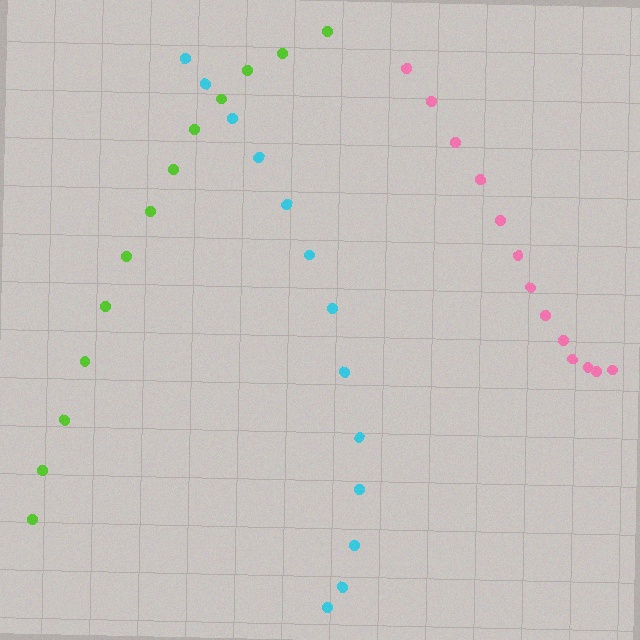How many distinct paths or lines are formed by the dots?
There are 3 distinct paths.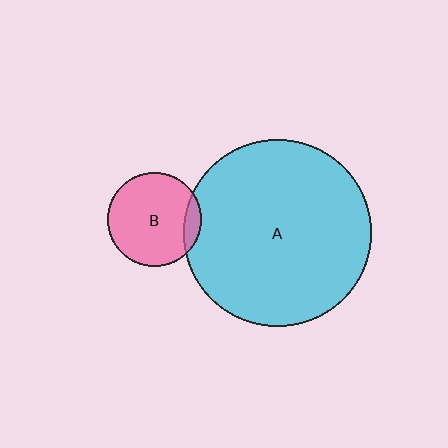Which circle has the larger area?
Circle A (cyan).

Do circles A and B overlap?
Yes.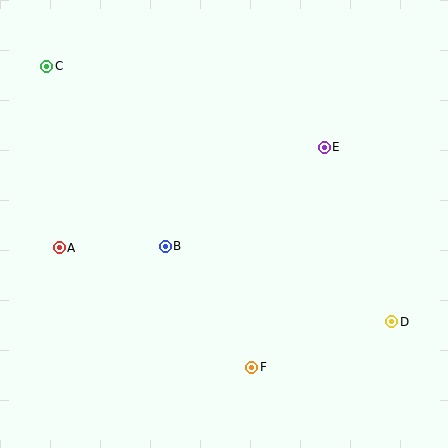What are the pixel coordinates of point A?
Point A is at (59, 248).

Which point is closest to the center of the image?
Point B at (165, 246) is closest to the center.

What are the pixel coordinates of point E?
Point E is at (324, 147).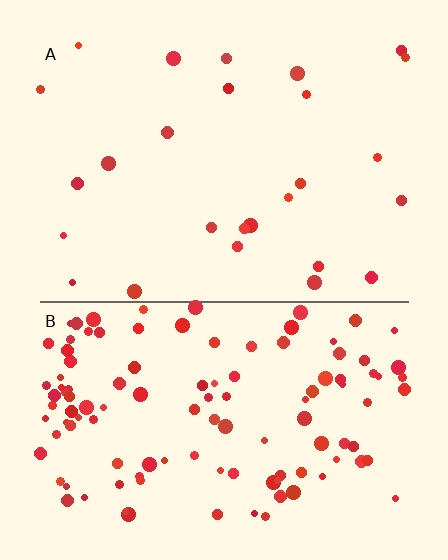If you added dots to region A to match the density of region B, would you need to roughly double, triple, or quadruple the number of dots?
Approximately quadruple.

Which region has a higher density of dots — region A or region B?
B (the bottom).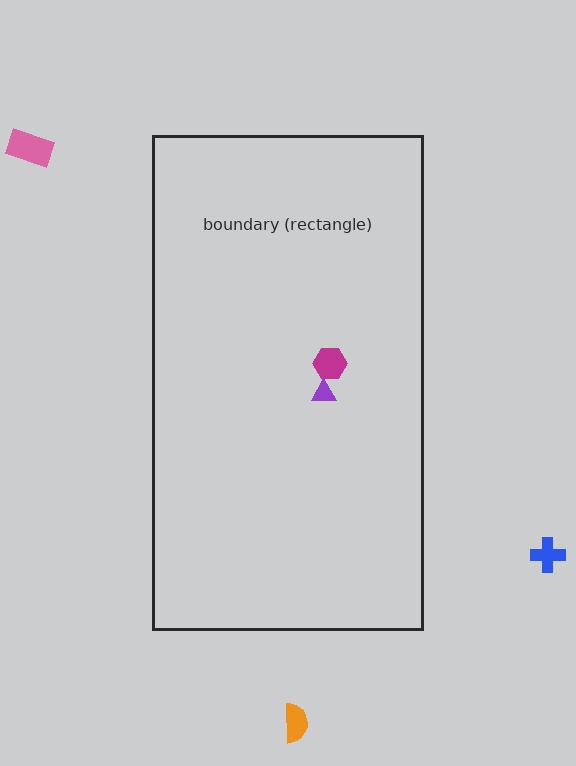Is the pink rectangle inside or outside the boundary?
Outside.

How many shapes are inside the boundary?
2 inside, 3 outside.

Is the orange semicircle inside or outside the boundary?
Outside.